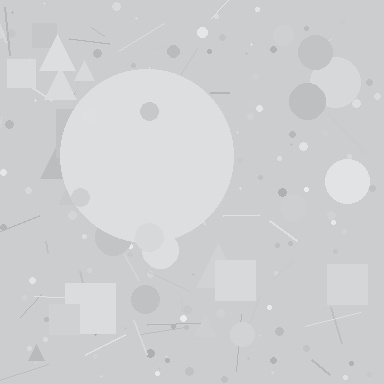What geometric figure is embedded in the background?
A circle is embedded in the background.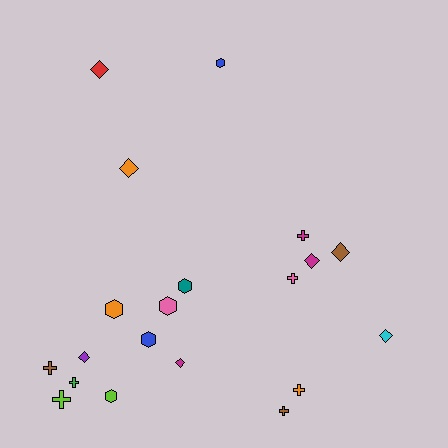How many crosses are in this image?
There are 7 crosses.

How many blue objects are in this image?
There are 2 blue objects.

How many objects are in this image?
There are 20 objects.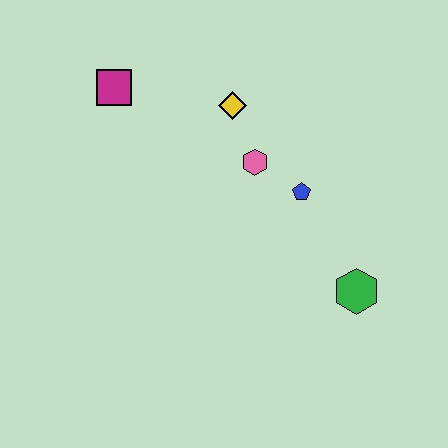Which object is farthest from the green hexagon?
The magenta square is farthest from the green hexagon.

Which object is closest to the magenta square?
The yellow diamond is closest to the magenta square.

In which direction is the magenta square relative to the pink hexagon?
The magenta square is to the left of the pink hexagon.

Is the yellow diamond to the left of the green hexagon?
Yes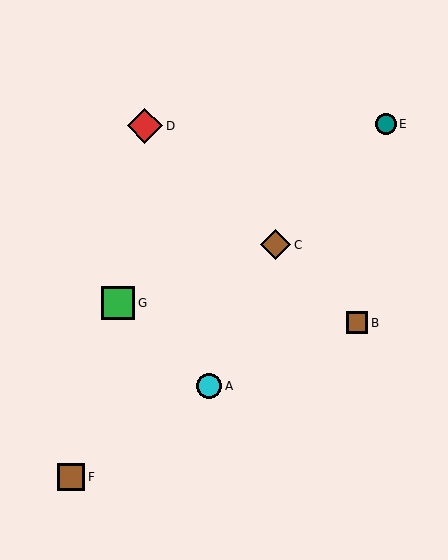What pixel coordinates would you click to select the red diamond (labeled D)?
Click at (145, 126) to select the red diamond D.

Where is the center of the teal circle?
The center of the teal circle is at (386, 124).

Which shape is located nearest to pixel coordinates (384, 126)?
The teal circle (labeled E) at (386, 124) is nearest to that location.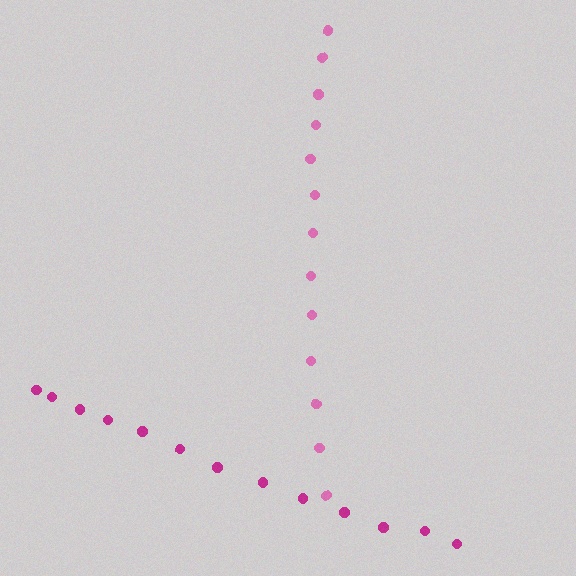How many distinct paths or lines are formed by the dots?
There are 2 distinct paths.